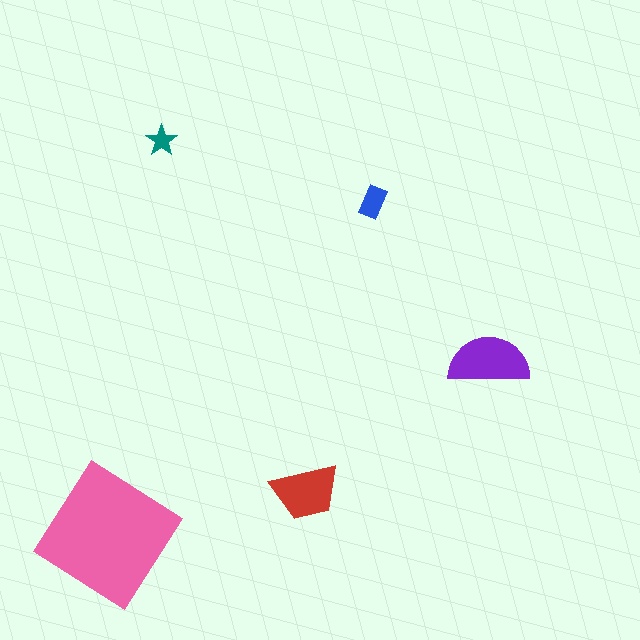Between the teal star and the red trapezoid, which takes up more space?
The red trapezoid.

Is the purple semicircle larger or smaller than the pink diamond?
Smaller.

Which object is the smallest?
The teal star.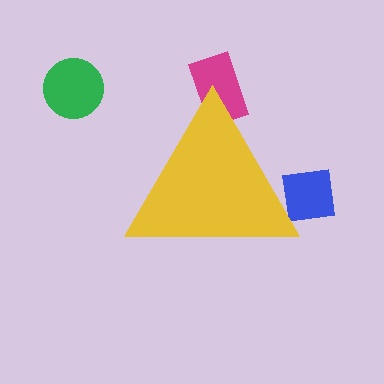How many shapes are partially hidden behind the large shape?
2 shapes are partially hidden.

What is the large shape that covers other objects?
A yellow triangle.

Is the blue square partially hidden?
Yes, the blue square is partially hidden behind the yellow triangle.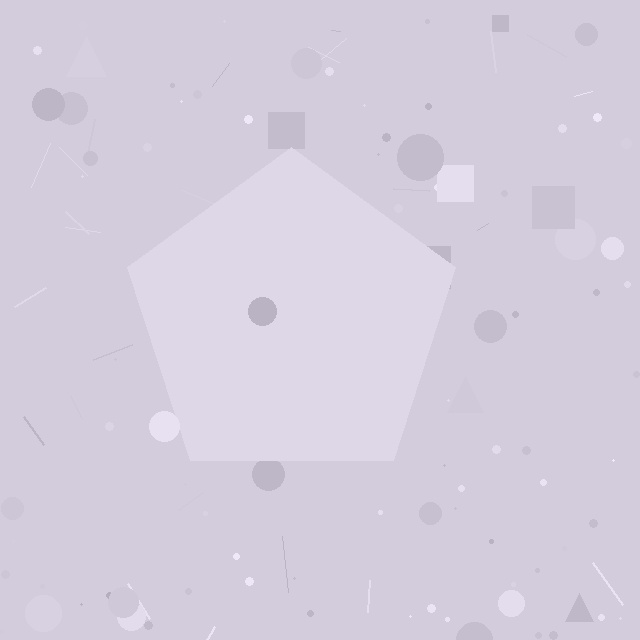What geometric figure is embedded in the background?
A pentagon is embedded in the background.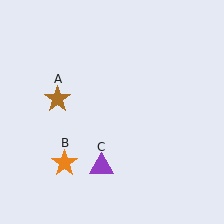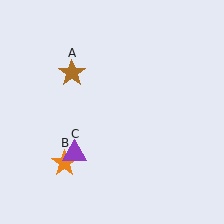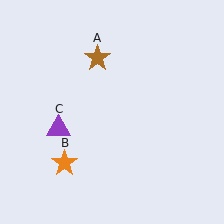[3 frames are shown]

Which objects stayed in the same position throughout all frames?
Orange star (object B) remained stationary.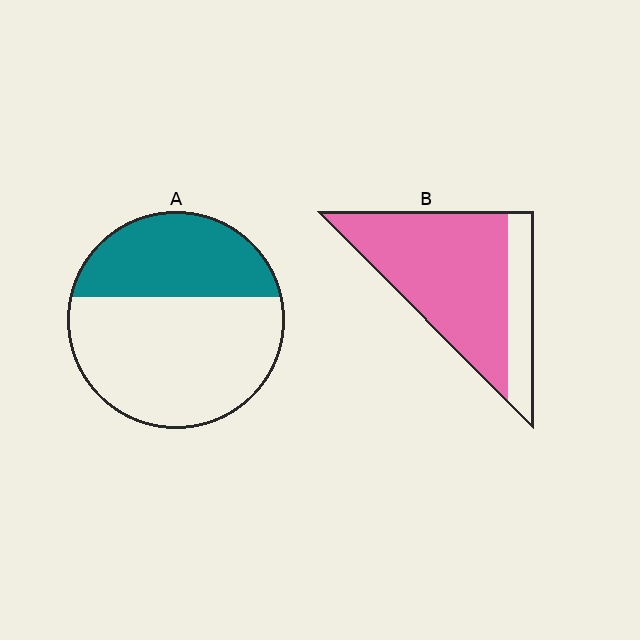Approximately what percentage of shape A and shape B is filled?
A is approximately 35% and B is approximately 80%.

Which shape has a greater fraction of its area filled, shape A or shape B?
Shape B.